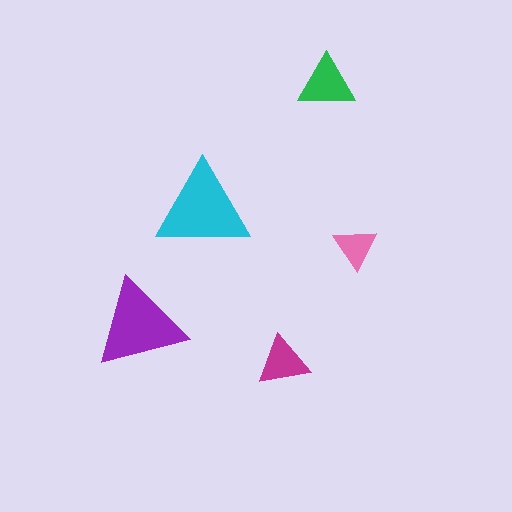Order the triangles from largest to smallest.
the cyan one, the purple one, the green one, the magenta one, the pink one.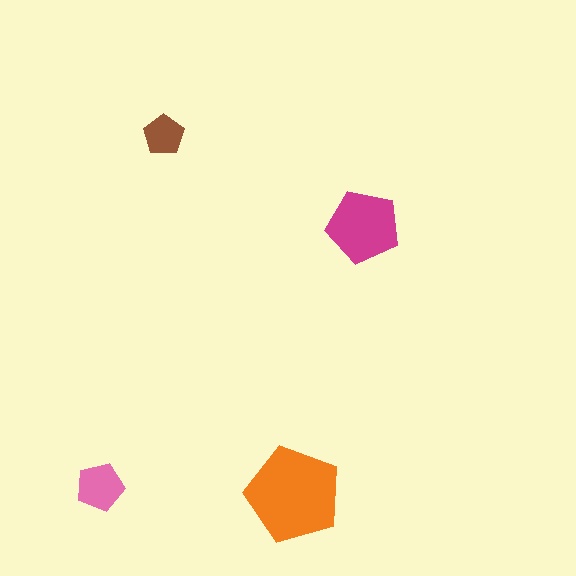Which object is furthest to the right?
The magenta pentagon is rightmost.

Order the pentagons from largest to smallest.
the orange one, the magenta one, the pink one, the brown one.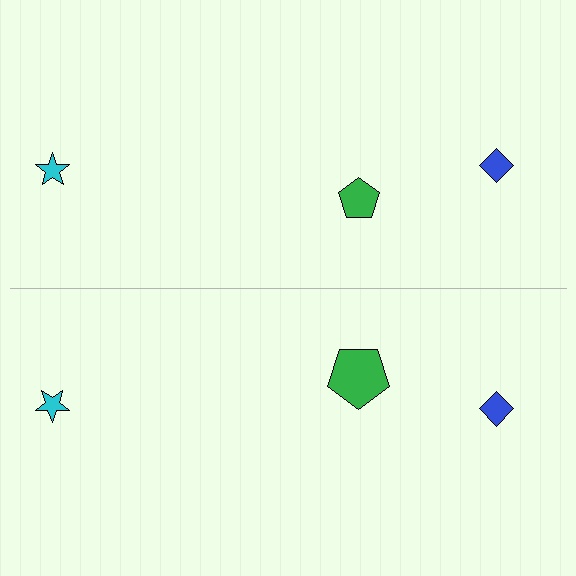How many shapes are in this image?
There are 6 shapes in this image.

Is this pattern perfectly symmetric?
No, the pattern is not perfectly symmetric. The green pentagon on the bottom side has a different size than its mirror counterpart.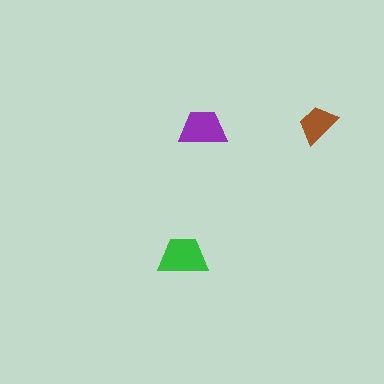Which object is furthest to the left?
The green trapezoid is leftmost.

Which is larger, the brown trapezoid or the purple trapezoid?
The purple one.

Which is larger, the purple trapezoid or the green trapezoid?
The green one.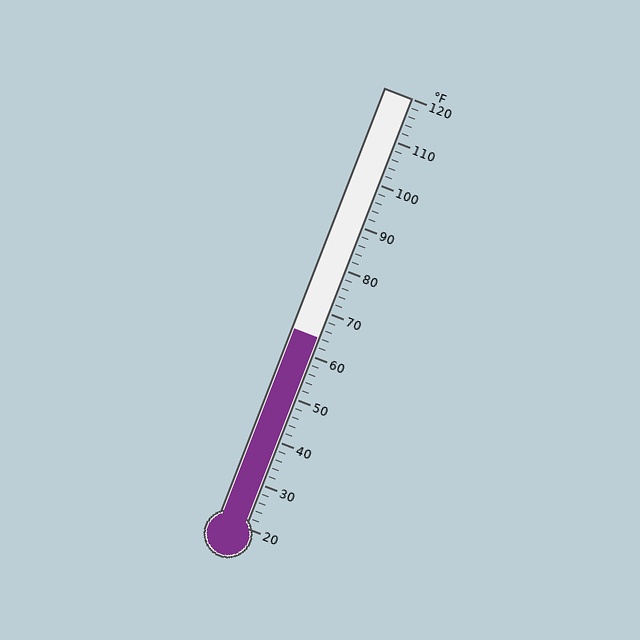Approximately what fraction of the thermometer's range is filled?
The thermometer is filled to approximately 45% of its range.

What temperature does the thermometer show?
The thermometer shows approximately 64°F.